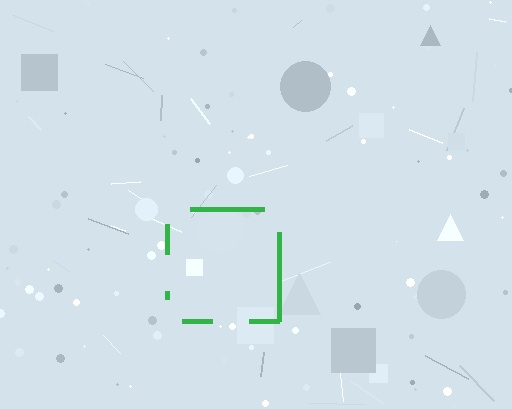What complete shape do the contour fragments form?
The contour fragments form a square.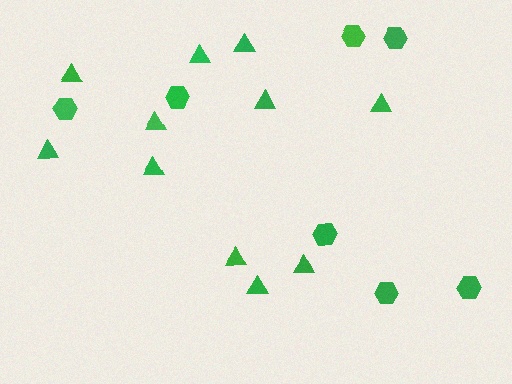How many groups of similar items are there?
There are 2 groups: one group of hexagons (7) and one group of triangles (11).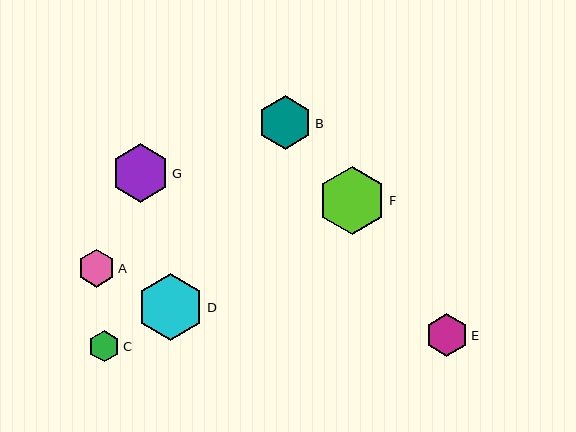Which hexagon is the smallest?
Hexagon C is the smallest with a size of approximately 31 pixels.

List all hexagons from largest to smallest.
From largest to smallest: F, D, G, B, E, A, C.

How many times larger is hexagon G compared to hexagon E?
Hexagon G is approximately 1.3 times the size of hexagon E.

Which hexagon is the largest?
Hexagon F is the largest with a size of approximately 68 pixels.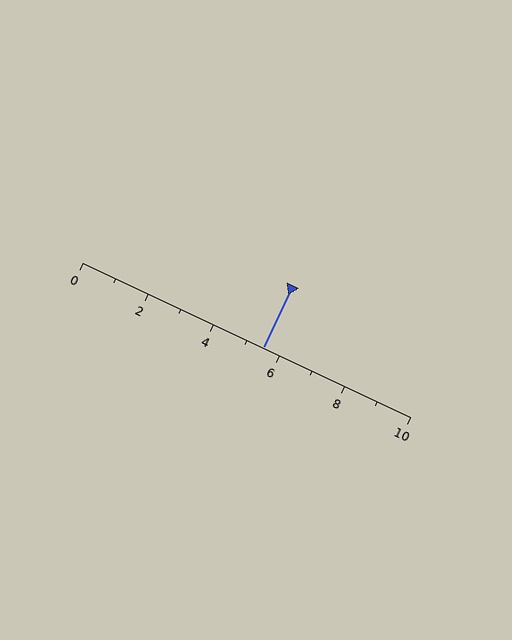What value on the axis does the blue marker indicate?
The marker indicates approximately 5.5.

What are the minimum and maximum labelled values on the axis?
The axis runs from 0 to 10.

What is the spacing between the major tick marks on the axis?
The major ticks are spaced 2 apart.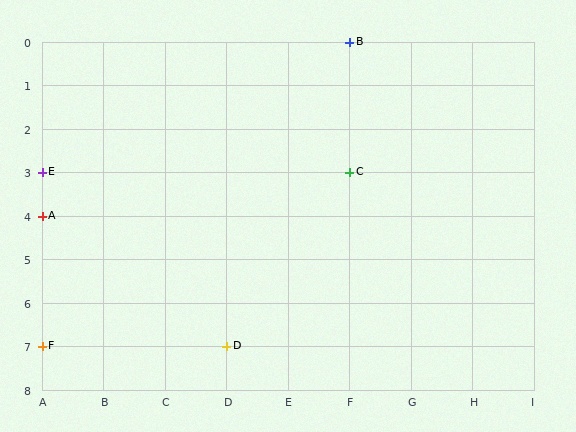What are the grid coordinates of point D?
Point D is at grid coordinates (D, 7).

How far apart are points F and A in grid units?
Points F and A are 3 rows apart.